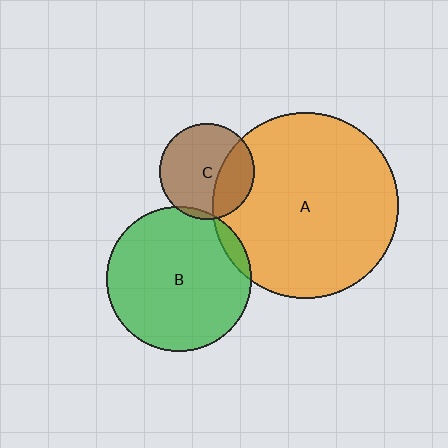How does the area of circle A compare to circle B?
Approximately 1.6 times.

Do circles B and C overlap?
Yes.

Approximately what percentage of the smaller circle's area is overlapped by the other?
Approximately 5%.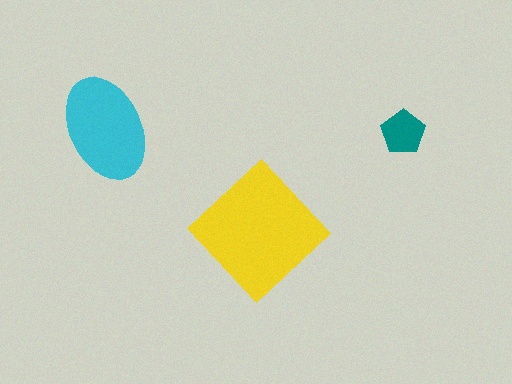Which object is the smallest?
The teal pentagon.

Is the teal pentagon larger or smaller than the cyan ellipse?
Smaller.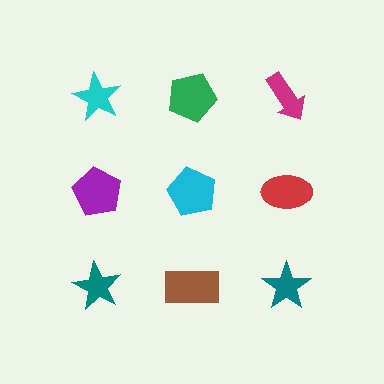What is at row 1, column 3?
A magenta arrow.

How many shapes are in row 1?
3 shapes.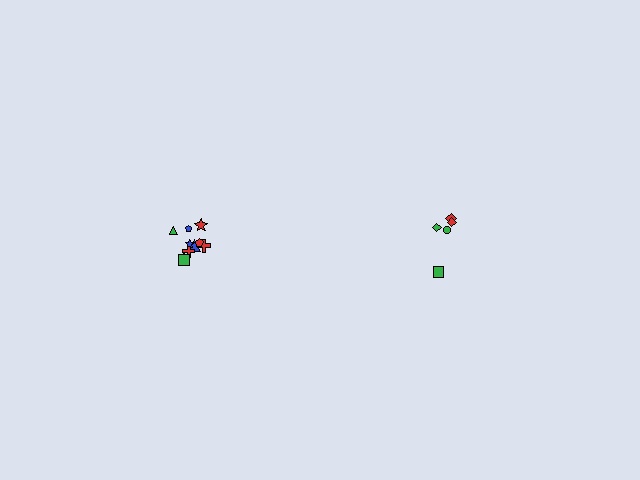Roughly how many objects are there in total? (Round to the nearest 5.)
Roughly 15 objects in total.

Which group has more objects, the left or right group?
The left group.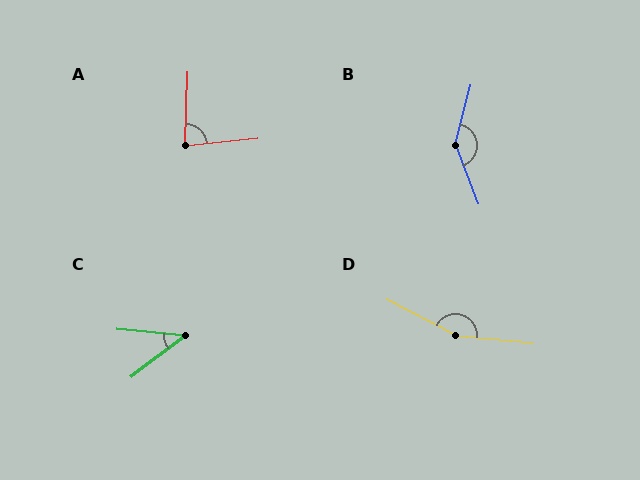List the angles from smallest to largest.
C (43°), A (83°), B (144°), D (158°).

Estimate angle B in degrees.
Approximately 144 degrees.